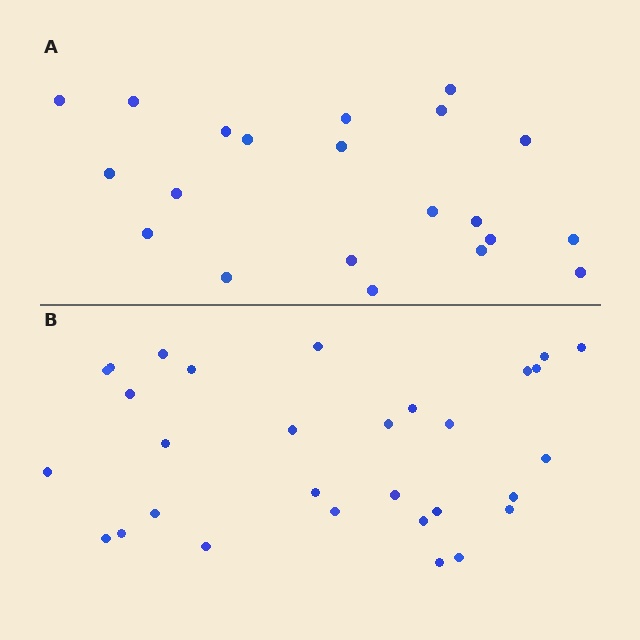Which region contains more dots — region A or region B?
Region B (the bottom region) has more dots.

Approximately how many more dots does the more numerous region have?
Region B has roughly 8 or so more dots than region A.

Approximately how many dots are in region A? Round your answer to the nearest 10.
About 20 dots. (The exact count is 21, which rounds to 20.)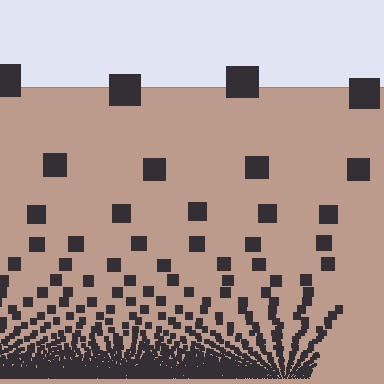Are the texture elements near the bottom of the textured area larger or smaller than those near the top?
Smaller. The gradient is inverted — elements near the bottom are smaller and denser.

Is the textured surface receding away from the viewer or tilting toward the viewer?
The surface appears to tilt toward the viewer. Texture elements get larger and sparser toward the top.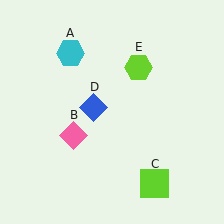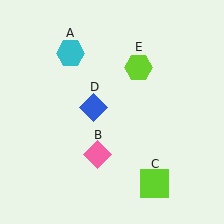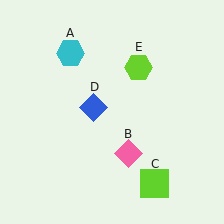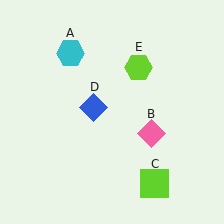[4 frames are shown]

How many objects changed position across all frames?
1 object changed position: pink diamond (object B).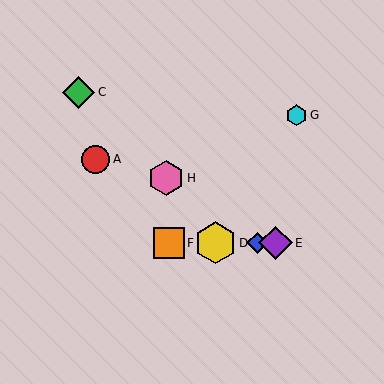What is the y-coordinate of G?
Object G is at y≈115.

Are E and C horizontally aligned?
No, E is at y≈243 and C is at y≈92.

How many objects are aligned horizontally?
4 objects (B, D, E, F) are aligned horizontally.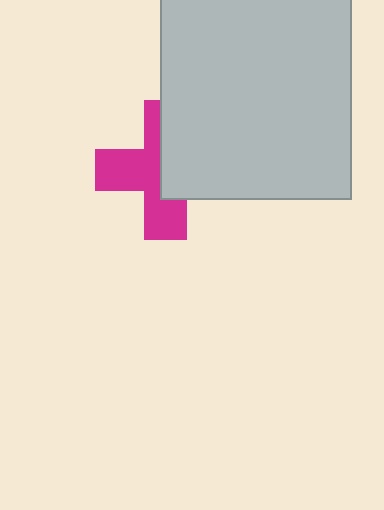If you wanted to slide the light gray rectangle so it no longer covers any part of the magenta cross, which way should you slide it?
Slide it right — that is the most direct way to separate the two shapes.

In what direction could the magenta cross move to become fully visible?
The magenta cross could move left. That would shift it out from behind the light gray rectangle entirely.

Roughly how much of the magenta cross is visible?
About half of it is visible (roughly 53%).